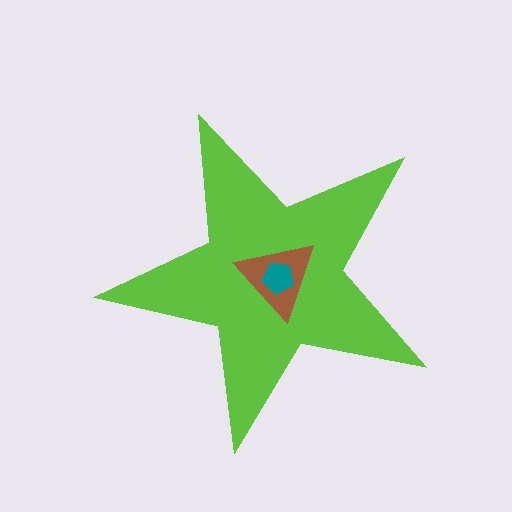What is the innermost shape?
The teal pentagon.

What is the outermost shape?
The lime star.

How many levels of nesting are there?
3.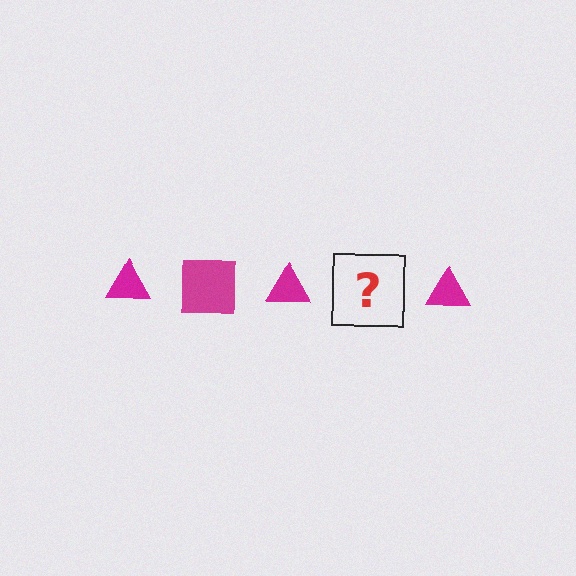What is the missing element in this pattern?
The missing element is a magenta square.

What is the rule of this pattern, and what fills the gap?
The rule is that the pattern cycles through triangle, square shapes in magenta. The gap should be filled with a magenta square.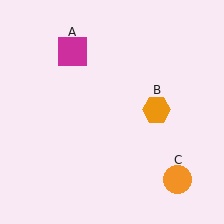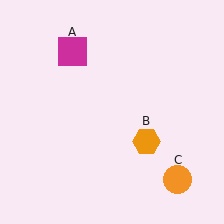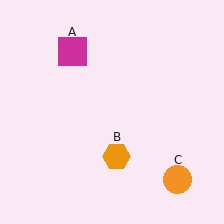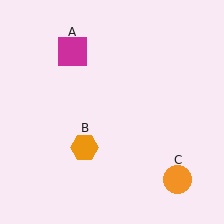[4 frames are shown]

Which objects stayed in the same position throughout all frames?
Magenta square (object A) and orange circle (object C) remained stationary.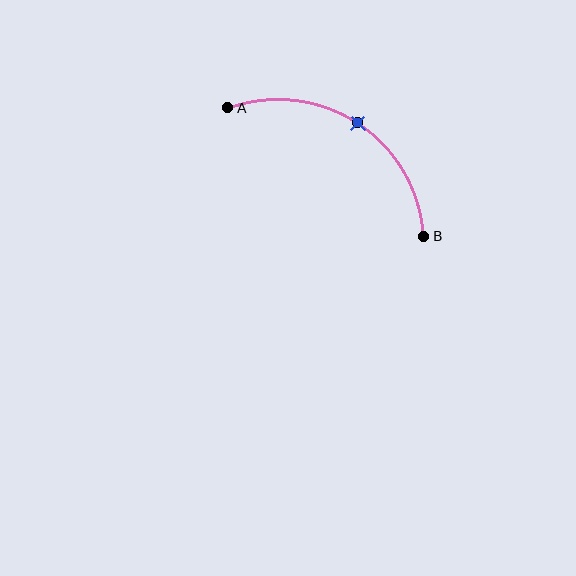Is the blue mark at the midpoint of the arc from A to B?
Yes. The blue mark lies on the arc at equal arc-length from both A and B — it is the arc midpoint.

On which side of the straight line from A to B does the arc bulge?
The arc bulges above the straight line connecting A and B.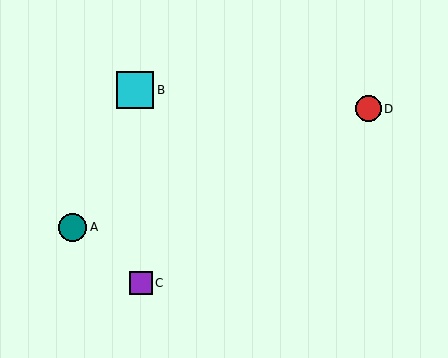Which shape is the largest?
The cyan square (labeled B) is the largest.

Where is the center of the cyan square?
The center of the cyan square is at (135, 90).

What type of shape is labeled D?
Shape D is a red circle.